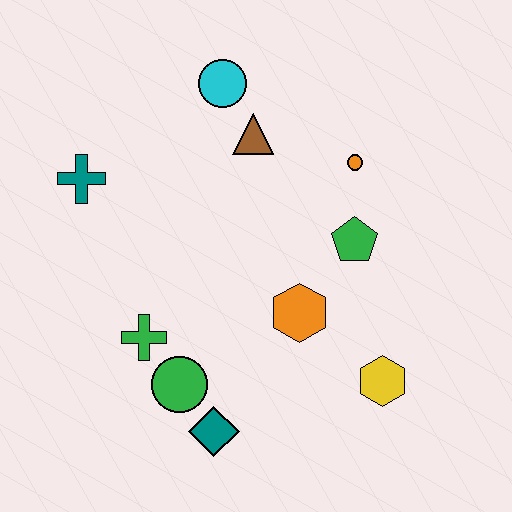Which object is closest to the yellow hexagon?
The orange hexagon is closest to the yellow hexagon.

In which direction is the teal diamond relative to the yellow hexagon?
The teal diamond is to the left of the yellow hexagon.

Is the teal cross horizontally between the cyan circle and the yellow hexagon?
No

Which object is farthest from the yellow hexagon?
The teal cross is farthest from the yellow hexagon.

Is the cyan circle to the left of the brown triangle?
Yes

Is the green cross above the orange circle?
No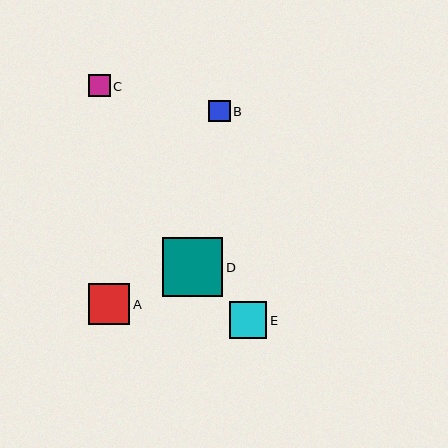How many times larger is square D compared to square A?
Square D is approximately 1.4 times the size of square A.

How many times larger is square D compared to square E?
Square D is approximately 1.6 times the size of square E.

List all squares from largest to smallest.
From largest to smallest: D, A, E, C, B.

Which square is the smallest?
Square B is the smallest with a size of approximately 21 pixels.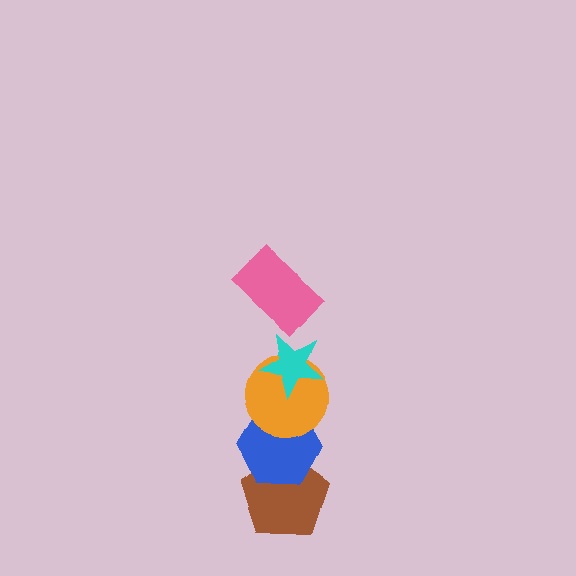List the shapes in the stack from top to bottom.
From top to bottom: the pink rectangle, the cyan star, the orange circle, the blue hexagon, the brown pentagon.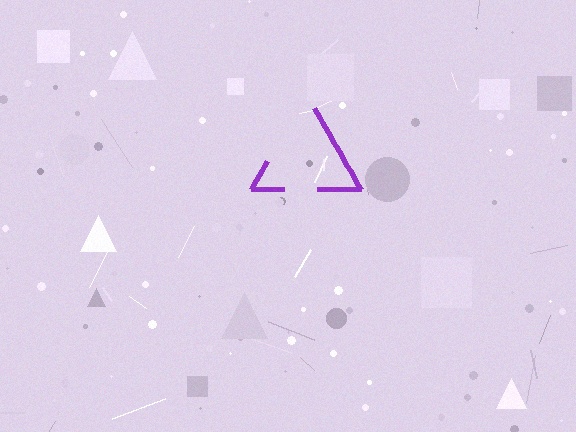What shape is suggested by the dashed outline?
The dashed outline suggests a triangle.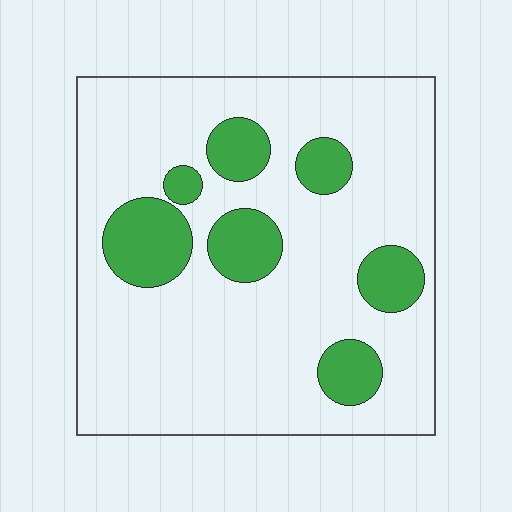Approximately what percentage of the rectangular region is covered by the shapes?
Approximately 20%.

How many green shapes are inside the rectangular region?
7.